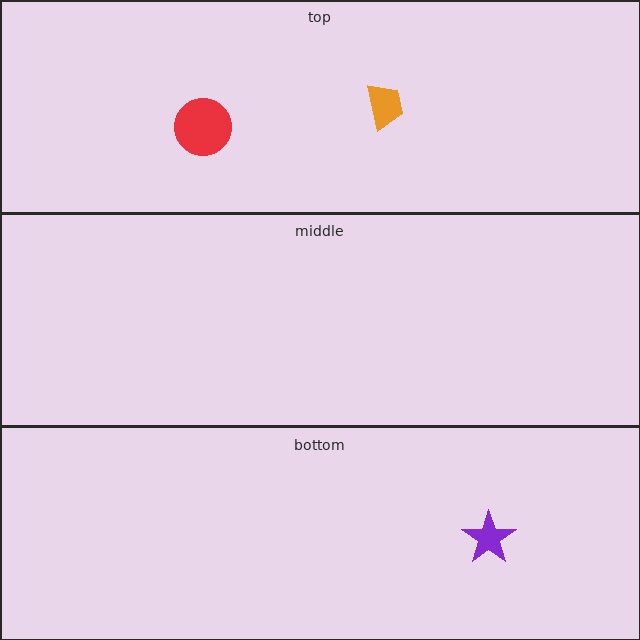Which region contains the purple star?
The bottom region.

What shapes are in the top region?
The red circle, the orange trapezoid.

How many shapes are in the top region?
2.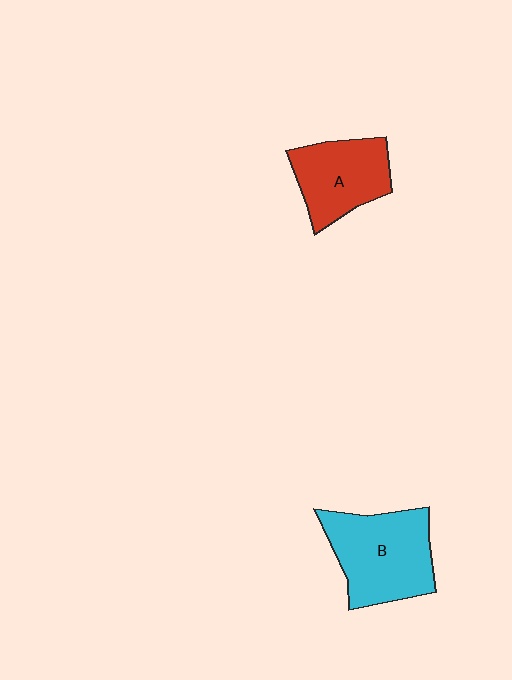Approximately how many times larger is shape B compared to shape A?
Approximately 1.3 times.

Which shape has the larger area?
Shape B (cyan).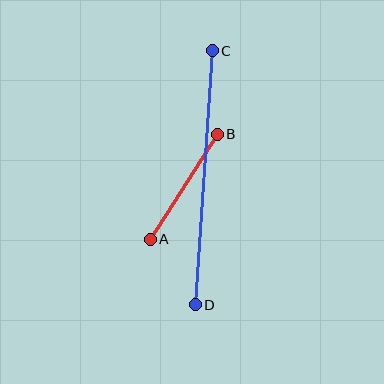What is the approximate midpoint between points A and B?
The midpoint is at approximately (184, 187) pixels.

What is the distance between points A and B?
The distance is approximately 125 pixels.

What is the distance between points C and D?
The distance is approximately 255 pixels.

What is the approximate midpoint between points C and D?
The midpoint is at approximately (204, 178) pixels.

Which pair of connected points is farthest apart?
Points C and D are farthest apart.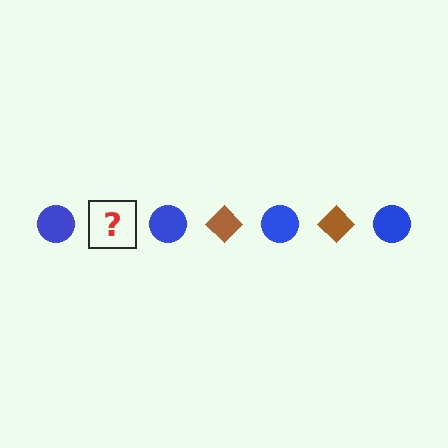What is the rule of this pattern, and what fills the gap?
The rule is that the pattern alternates between blue circle and brown diamond. The gap should be filled with a brown diamond.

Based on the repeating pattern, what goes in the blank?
The blank should be a brown diamond.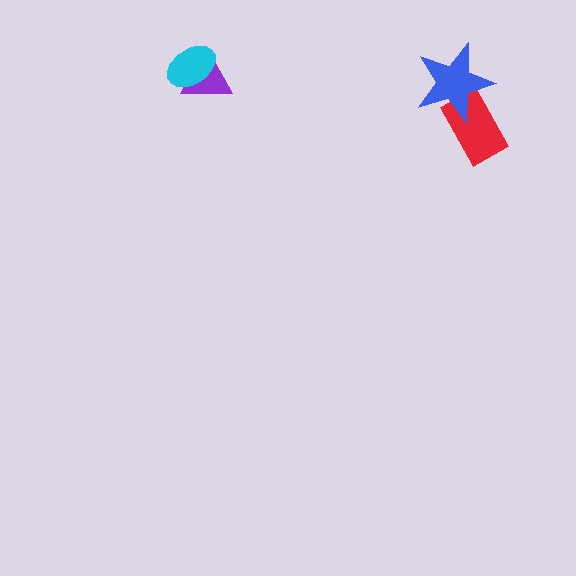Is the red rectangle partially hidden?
Yes, it is partially covered by another shape.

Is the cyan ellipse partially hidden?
No, no other shape covers it.